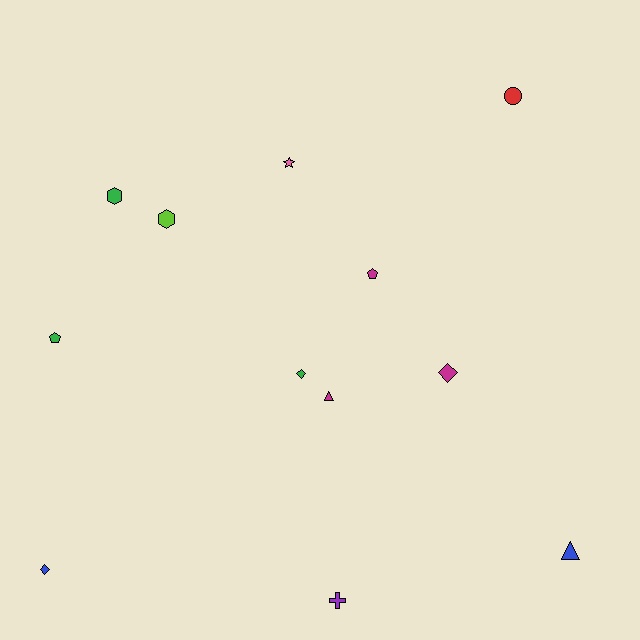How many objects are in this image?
There are 12 objects.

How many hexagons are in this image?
There are 2 hexagons.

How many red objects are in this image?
There is 1 red object.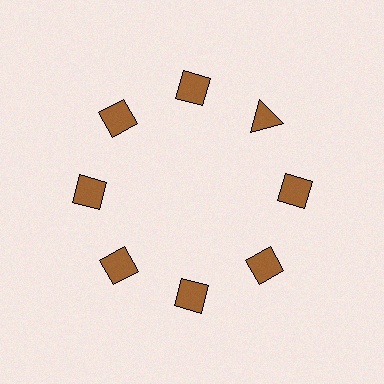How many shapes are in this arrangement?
There are 8 shapes arranged in a ring pattern.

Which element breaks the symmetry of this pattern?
The brown triangle at roughly the 2 o'clock position breaks the symmetry. All other shapes are brown diamonds.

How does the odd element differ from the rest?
It has a different shape: triangle instead of diamond.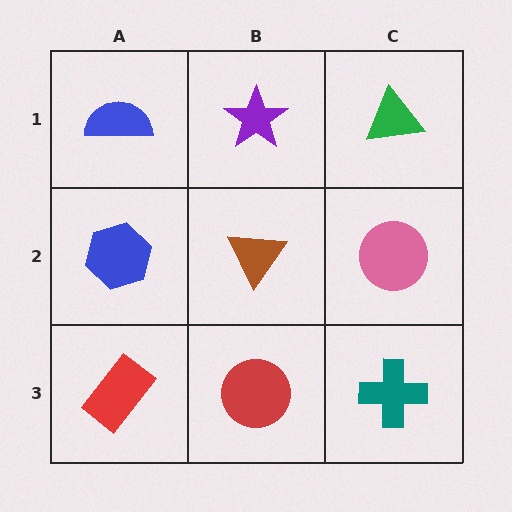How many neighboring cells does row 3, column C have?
2.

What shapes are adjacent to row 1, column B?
A brown triangle (row 2, column B), a blue semicircle (row 1, column A), a green triangle (row 1, column C).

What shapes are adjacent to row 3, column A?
A blue hexagon (row 2, column A), a red circle (row 3, column B).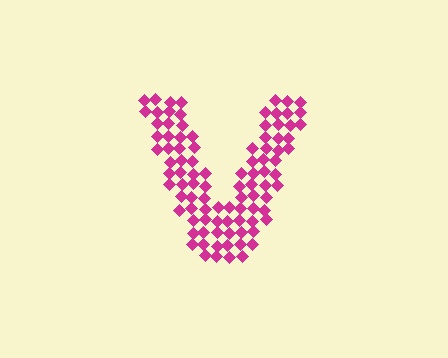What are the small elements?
The small elements are diamonds.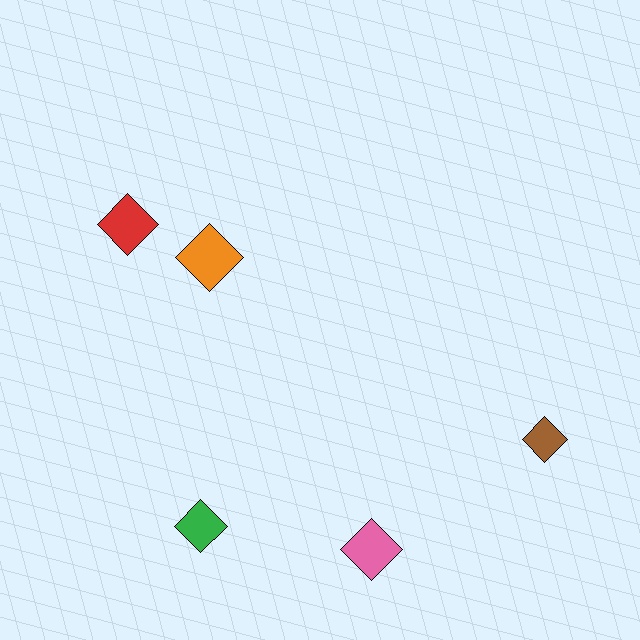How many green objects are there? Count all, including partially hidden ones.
There is 1 green object.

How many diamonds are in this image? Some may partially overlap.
There are 5 diamonds.